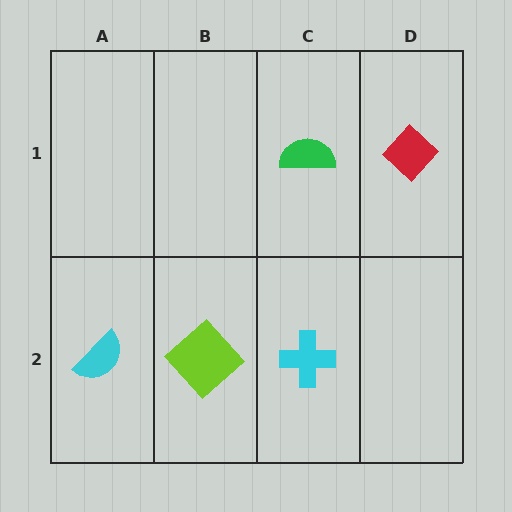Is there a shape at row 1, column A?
No, that cell is empty.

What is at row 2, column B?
A lime diamond.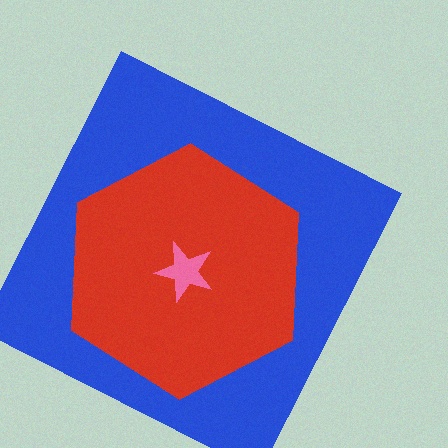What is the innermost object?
The pink star.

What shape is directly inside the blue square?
The red hexagon.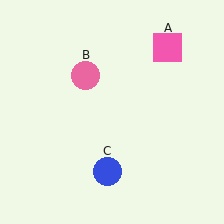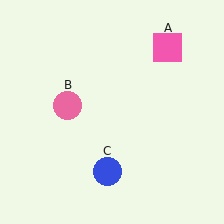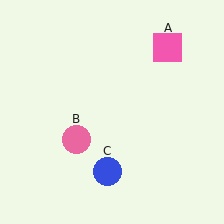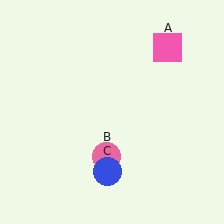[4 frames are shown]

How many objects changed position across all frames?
1 object changed position: pink circle (object B).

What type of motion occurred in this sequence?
The pink circle (object B) rotated counterclockwise around the center of the scene.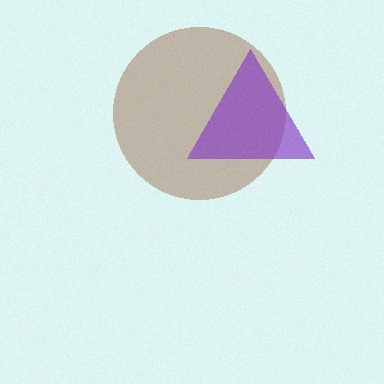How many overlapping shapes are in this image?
There are 2 overlapping shapes in the image.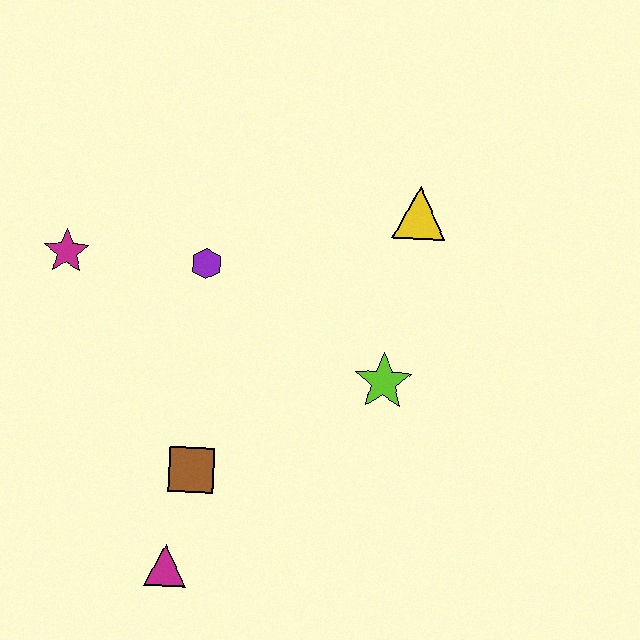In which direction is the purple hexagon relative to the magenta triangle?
The purple hexagon is above the magenta triangle.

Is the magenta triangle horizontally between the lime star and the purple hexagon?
No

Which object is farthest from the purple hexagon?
The magenta triangle is farthest from the purple hexagon.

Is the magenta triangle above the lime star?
No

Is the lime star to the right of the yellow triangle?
No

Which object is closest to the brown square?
The magenta triangle is closest to the brown square.